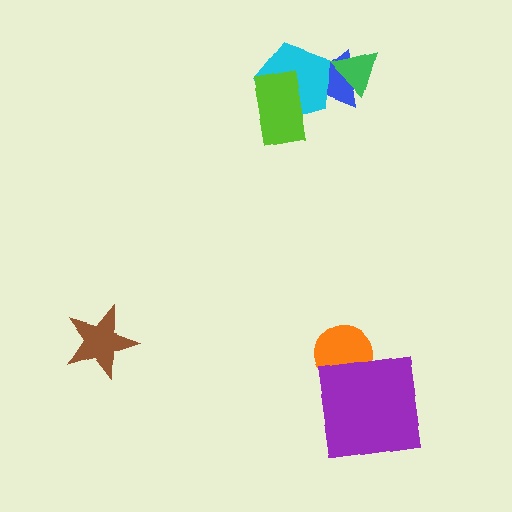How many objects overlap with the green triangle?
1 object overlaps with the green triangle.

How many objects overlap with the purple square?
1 object overlaps with the purple square.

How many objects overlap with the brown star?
0 objects overlap with the brown star.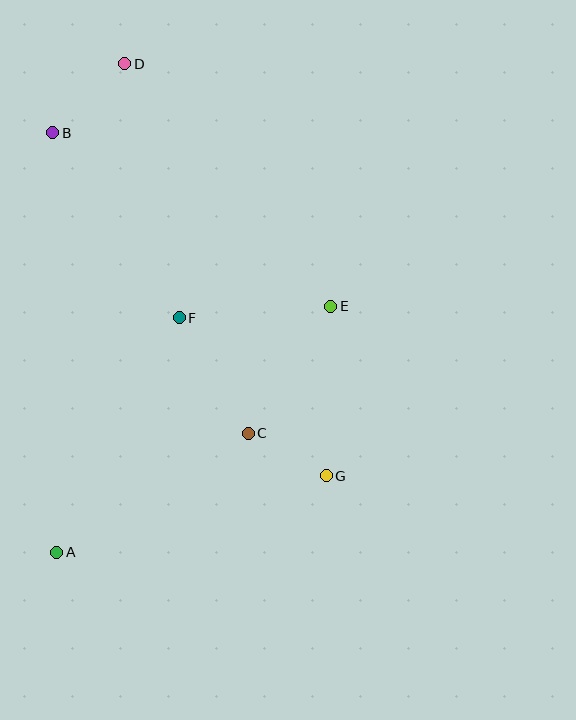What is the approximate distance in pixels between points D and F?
The distance between D and F is approximately 260 pixels.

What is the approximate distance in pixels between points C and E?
The distance between C and E is approximately 151 pixels.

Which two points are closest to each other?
Points C and G are closest to each other.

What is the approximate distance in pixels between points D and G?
The distance between D and G is approximately 458 pixels.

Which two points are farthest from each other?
Points A and D are farthest from each other.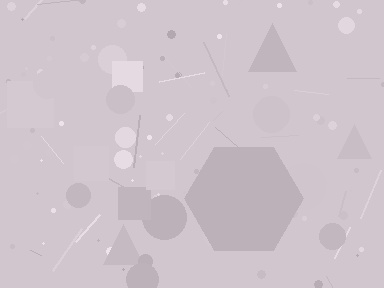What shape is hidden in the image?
A hexagon is hidden in the image.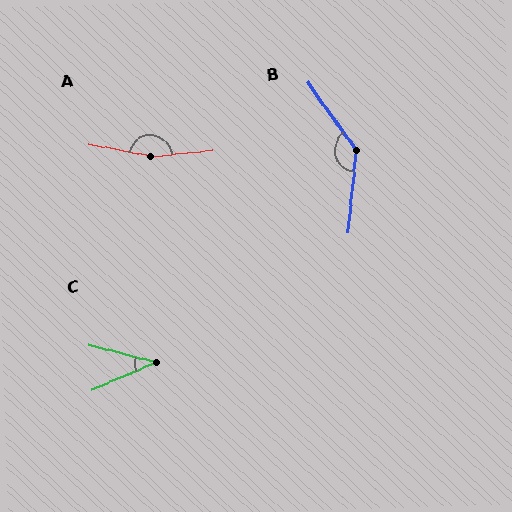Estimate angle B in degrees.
Approximately 139 degrees.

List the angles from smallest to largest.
C (38°), B (139°), A (164°).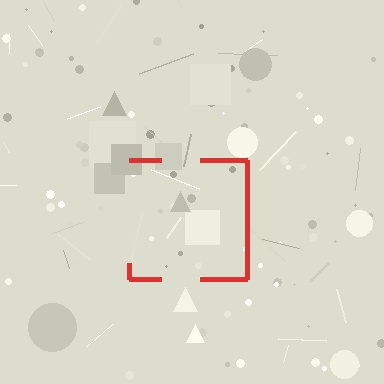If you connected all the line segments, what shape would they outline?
They would outline a square.